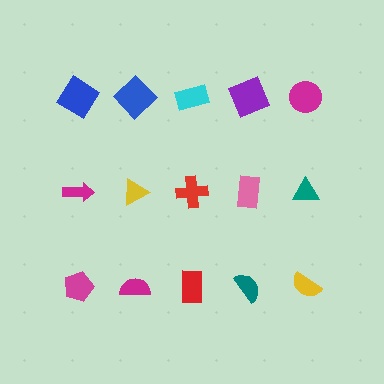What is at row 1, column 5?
A magenta circle.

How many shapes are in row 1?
5 shapes.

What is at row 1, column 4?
A purple square.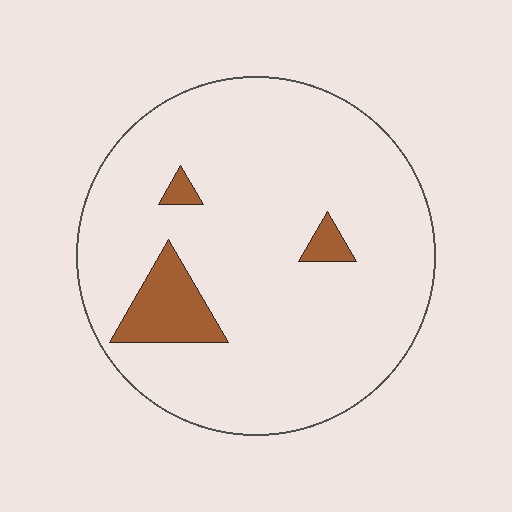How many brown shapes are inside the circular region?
3.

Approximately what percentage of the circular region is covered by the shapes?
Approximately 10%.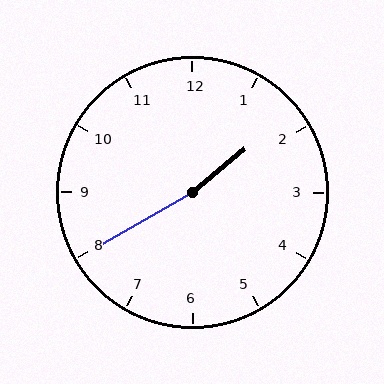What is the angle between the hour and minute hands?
Approximately 170 degrees.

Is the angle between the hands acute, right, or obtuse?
It is obtuse.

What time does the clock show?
1:40.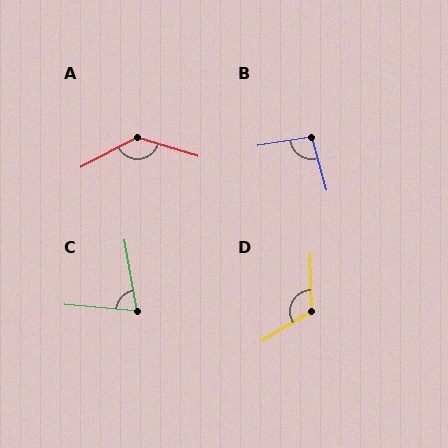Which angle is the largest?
A, at approximately 135 degrees.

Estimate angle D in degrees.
Approximately 119 degrees.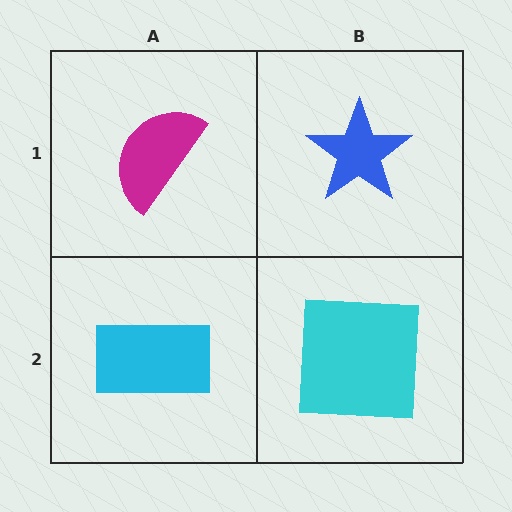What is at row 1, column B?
A blue star.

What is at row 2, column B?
A cyan square.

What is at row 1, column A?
A magenta semicircle.